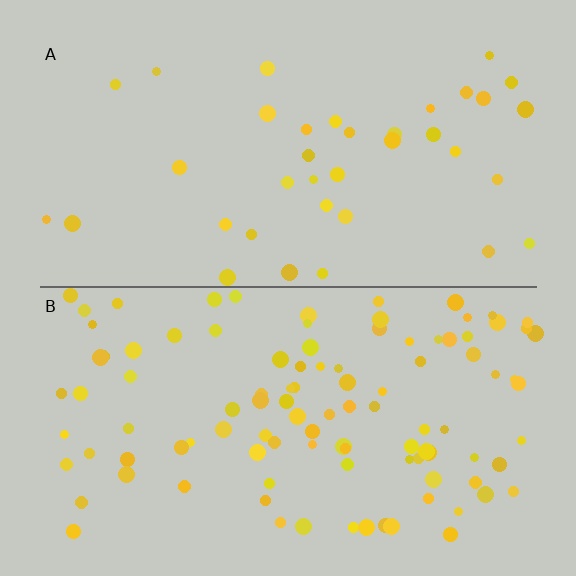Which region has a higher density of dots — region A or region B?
B (the bottom).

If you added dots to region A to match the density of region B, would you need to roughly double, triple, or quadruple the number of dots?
Approximately triple.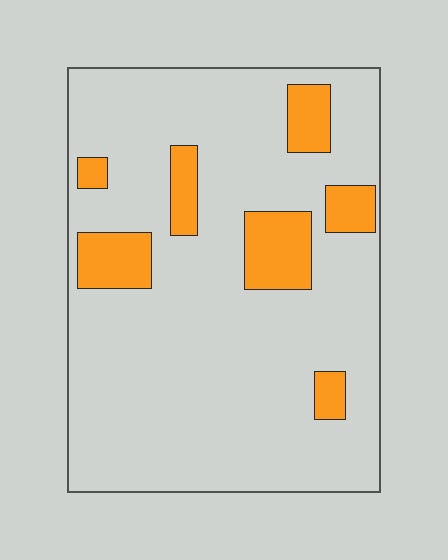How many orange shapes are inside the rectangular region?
7.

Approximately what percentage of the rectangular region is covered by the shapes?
Approximately 15%.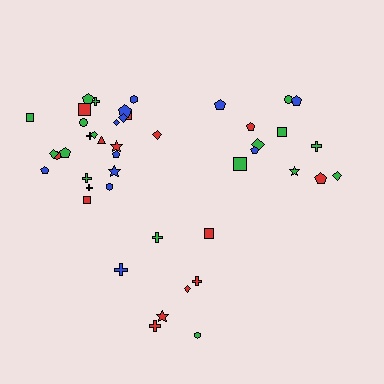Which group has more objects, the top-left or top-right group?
The top-left group.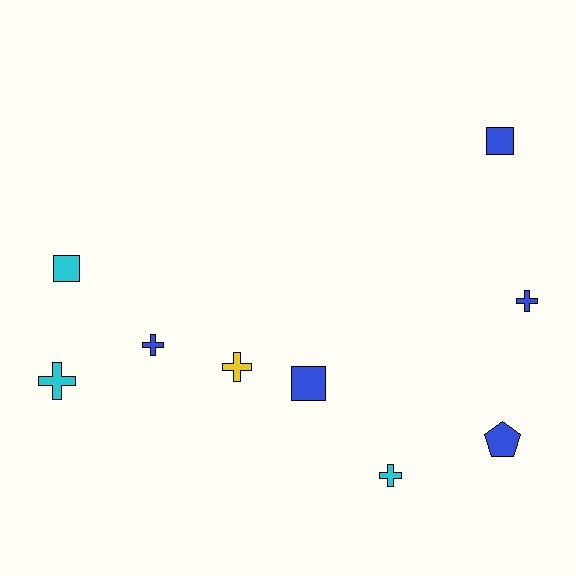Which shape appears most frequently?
Cross, with 5 objects.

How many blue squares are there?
There are 2 blue squares.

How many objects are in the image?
There are 9 objects.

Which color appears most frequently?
Blue, with 5 objects.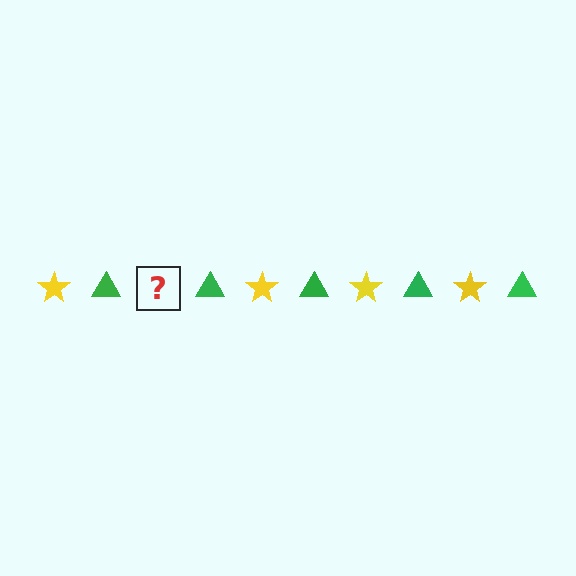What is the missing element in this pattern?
The missing element is a yellow star.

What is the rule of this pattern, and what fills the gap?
The rule is that the pattern alternates between yellow star and green triangle. The gap should be filled with a yellow star.